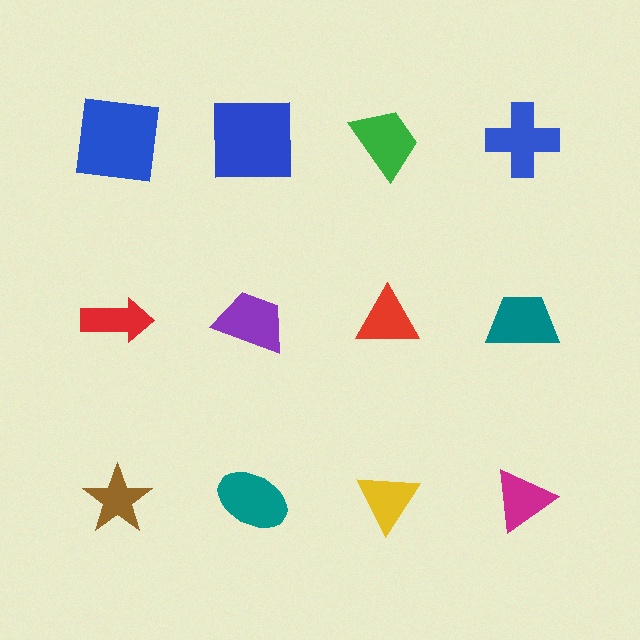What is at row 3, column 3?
A yellow triangle.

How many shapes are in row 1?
4 shapes.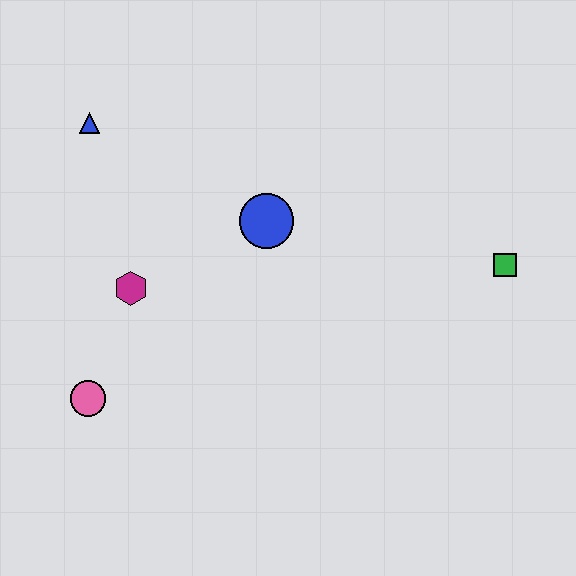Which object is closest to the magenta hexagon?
The pink circle is closest to the magenta hexagon.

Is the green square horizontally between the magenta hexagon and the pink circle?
No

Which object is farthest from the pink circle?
The green square is farthest from the pink circle.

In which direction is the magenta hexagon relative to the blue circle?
The magenta hexagon is to the left of the blue circle.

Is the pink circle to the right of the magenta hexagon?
No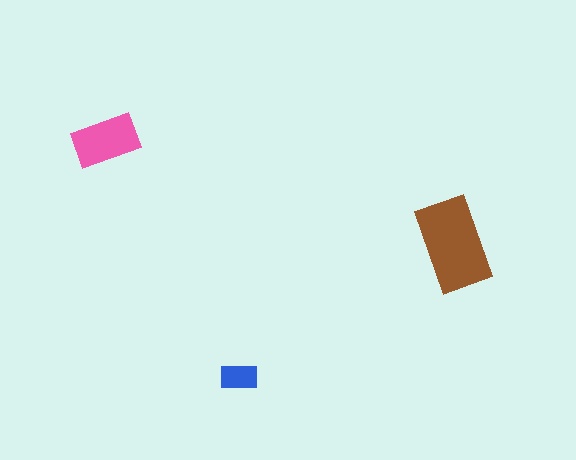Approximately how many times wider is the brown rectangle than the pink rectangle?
About 1.5 times wider.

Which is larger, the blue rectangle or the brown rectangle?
The brown one.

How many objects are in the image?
There are 3 objects in the image.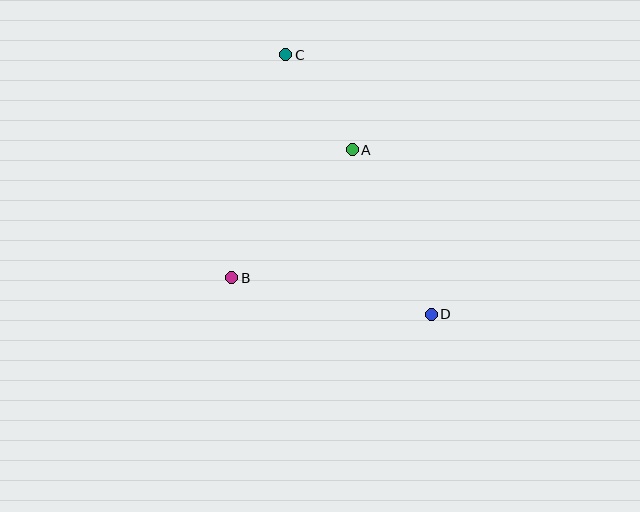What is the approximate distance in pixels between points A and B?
The distance between A and B is approximately 176 pixels.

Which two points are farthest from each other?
Points C and D are farthest from each other.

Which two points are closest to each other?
Points A and C are closest to each other.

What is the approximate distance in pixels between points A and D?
The distance between A and D is approximately 183 pixels.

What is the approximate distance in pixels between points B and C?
The distance between B and C is approximately 230 pixels.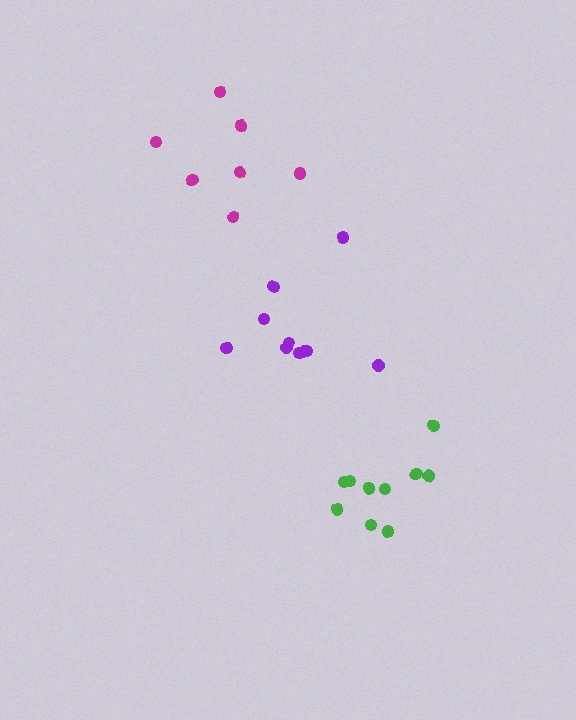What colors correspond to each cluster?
The clusters are colored: magenta, purple, green.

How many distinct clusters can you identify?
There are 3 distinct clusters.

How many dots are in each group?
Group 1: 7 dots, Group 2: 9 dots, Group 3: 10 dots (26 total).